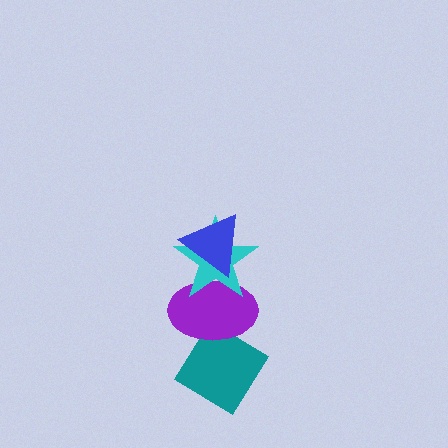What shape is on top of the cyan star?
The blue triangle is on top of the cyan star.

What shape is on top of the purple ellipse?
The cyan star is on top of the purple ellipse.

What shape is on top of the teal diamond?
The purple ellipse is on top of the teal diamond.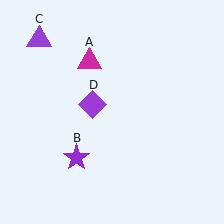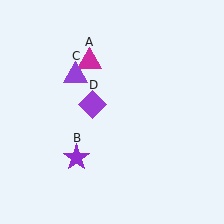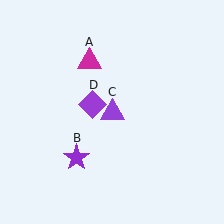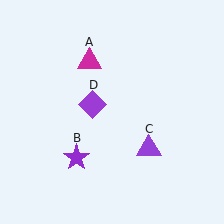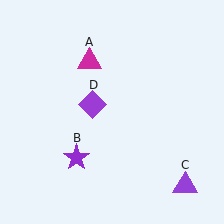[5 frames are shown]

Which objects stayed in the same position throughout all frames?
Magenta triangle (object A) and purple star (object B) and purple diamond (object D) remained stationary.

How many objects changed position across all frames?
1 object changed position: purple triangle (object C).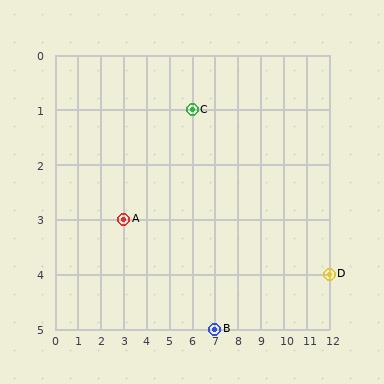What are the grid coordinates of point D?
Point D is at grid coordinates (12, 4).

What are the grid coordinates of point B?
Point B is at grid coordinates (7, 5).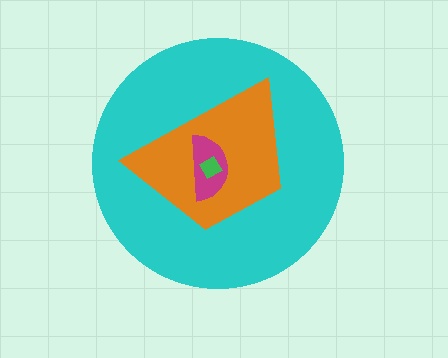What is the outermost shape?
The cyan circle.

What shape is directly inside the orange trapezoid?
The magenta semicircle.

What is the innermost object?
The green square.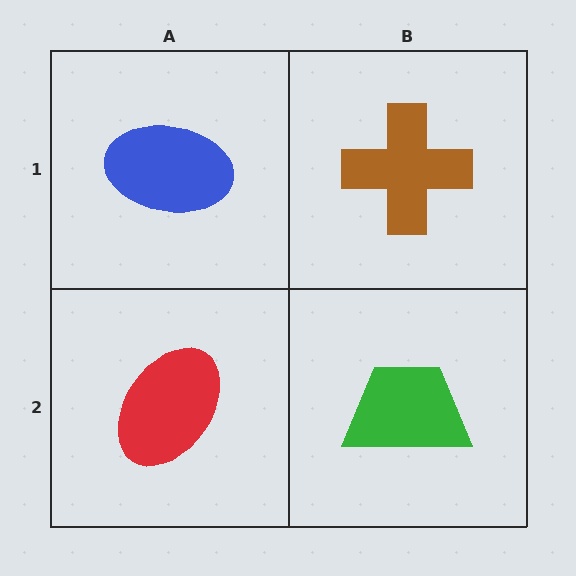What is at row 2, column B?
A green trapezoid.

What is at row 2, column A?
A red ellipse.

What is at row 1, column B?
A brown cross.